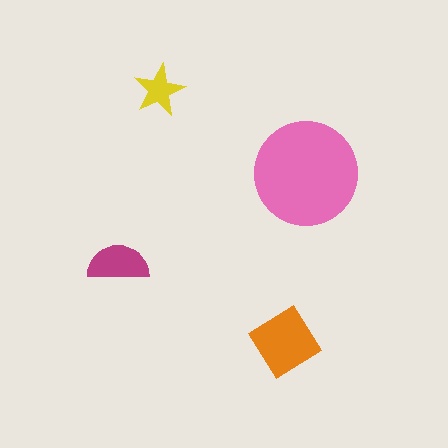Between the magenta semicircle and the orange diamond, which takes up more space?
The orange diamond.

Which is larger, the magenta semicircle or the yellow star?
The magenta semicircle.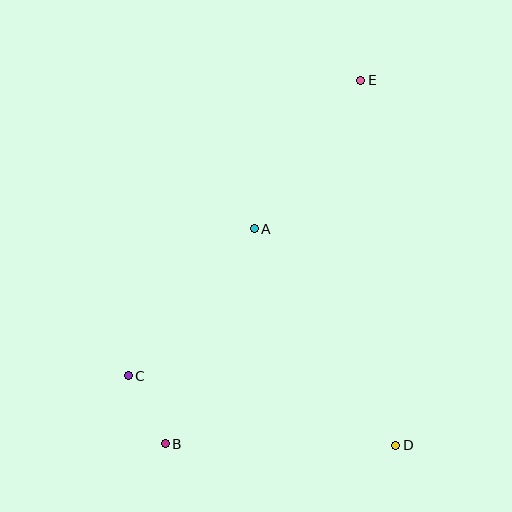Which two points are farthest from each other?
Points B and E are farthest from each other.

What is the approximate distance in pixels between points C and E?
The distance between C and E is approximately 376 pixels.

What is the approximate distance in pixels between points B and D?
The distance between B and D is approximately 230 pixels.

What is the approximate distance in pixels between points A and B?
The distance between A and B is approximately 232 pixels.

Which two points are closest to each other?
Points B and C are closest to each other.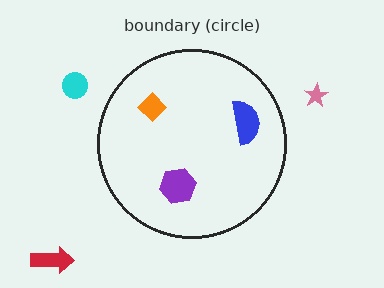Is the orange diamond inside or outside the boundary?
Inside.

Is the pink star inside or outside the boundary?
Outside.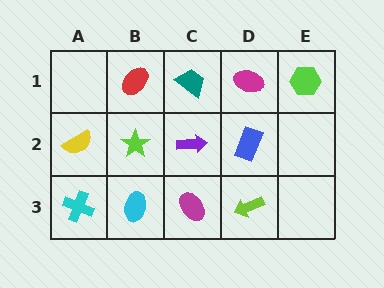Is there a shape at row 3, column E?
No, that cell is empty.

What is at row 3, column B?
A cyan ellipse.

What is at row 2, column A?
A yellow semicircle.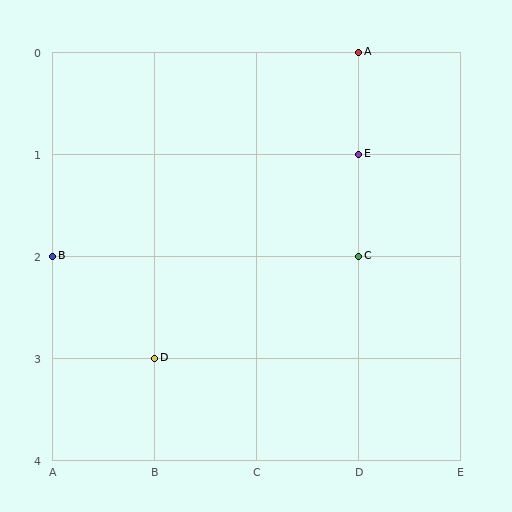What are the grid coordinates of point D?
Point D is at grid coordinates (B, 3).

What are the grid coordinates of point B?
Point B is at grid coordinates (A, 2).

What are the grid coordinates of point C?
Point C is at grid coordinates (D, 2).